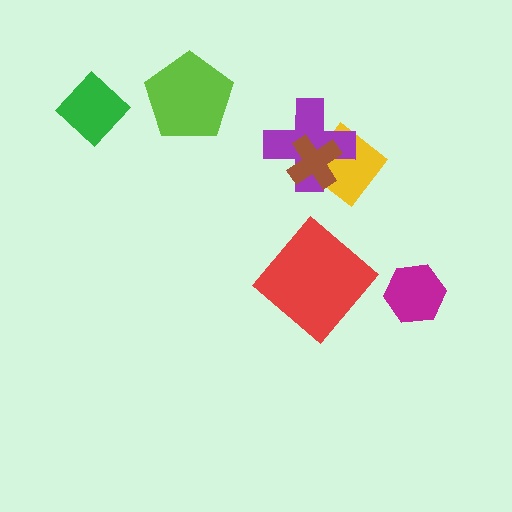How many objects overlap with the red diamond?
0 objects overlap with the red diamond.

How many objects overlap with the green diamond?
0 objects overlap with the green diamond.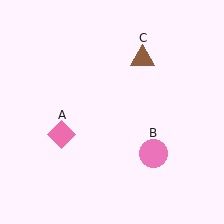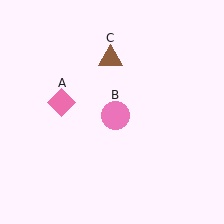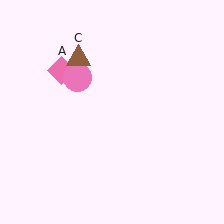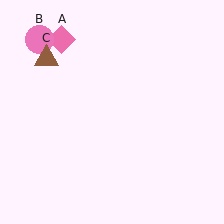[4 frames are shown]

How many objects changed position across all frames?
3 objects changed position: pink diamond (object A), pink circle (object B), brown triangle (object C).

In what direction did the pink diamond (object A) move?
The pink diamond (object A) moved up.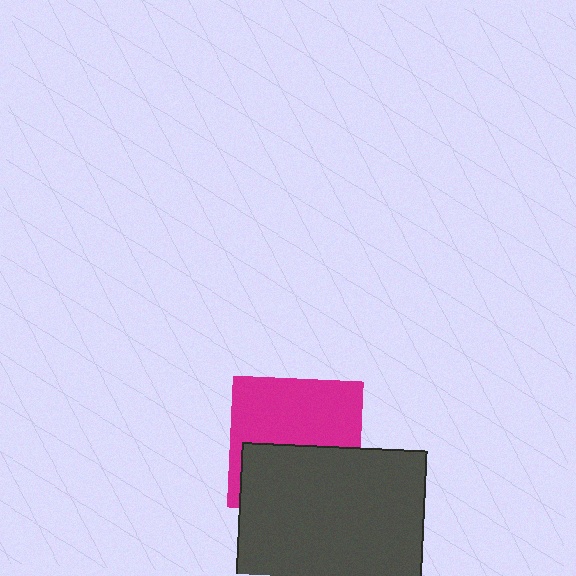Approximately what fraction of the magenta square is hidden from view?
Roughly 45% of the magenta square is hidden behind the dark gray square.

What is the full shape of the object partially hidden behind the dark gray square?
The partially hidden object is a magenta square.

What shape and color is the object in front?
The object in front is a dark gray square.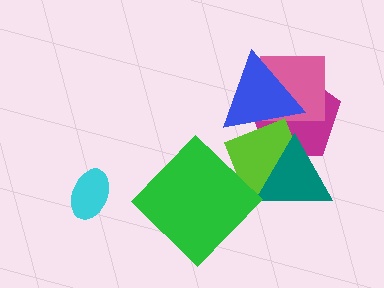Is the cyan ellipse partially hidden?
No, no other shape covers it.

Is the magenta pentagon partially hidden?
Yes, it is partially covered by another shape.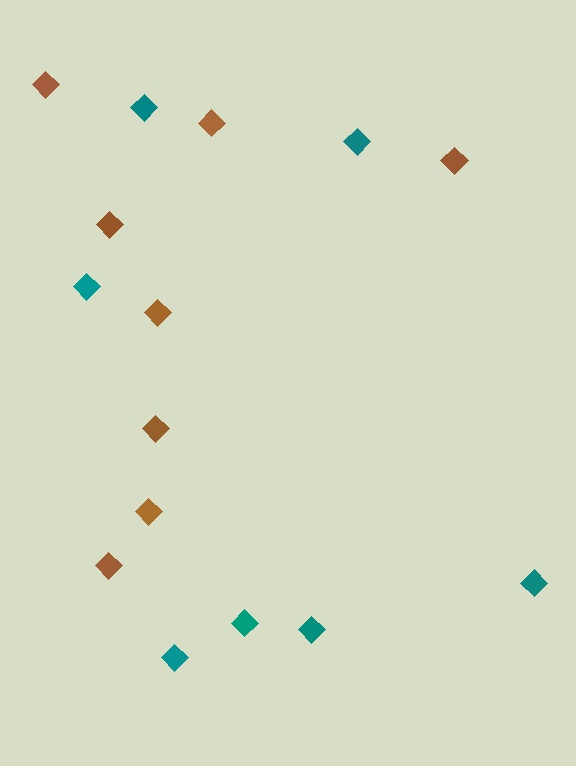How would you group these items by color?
There are 2 groups: one group of brown diamonds (8) and one group of teal diamonds (7).